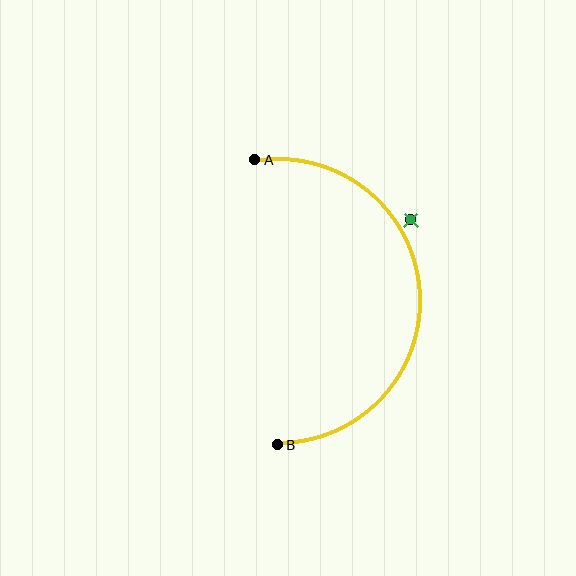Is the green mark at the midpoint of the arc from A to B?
No — the green mark does not lie on the arc at all. It sits slightly outside the curve.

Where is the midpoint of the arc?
The arc midpoint is the point on the curve farthest from the straight line joining A and B. It sits to the right of that line.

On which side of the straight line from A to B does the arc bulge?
The arc bulges to the right of the straight line connecting A and B.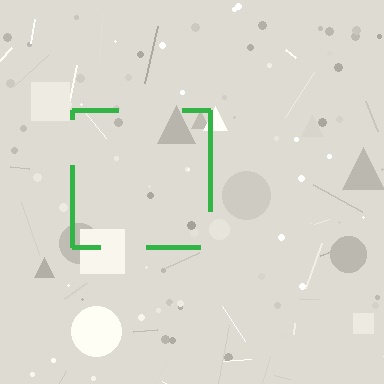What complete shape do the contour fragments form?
The contour fragments form a square.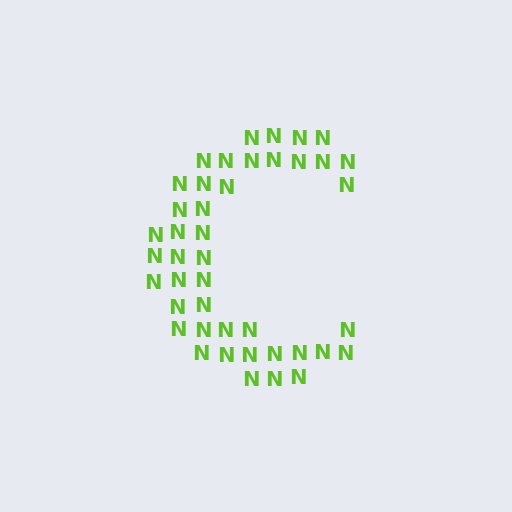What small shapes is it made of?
It is made of small letter N's.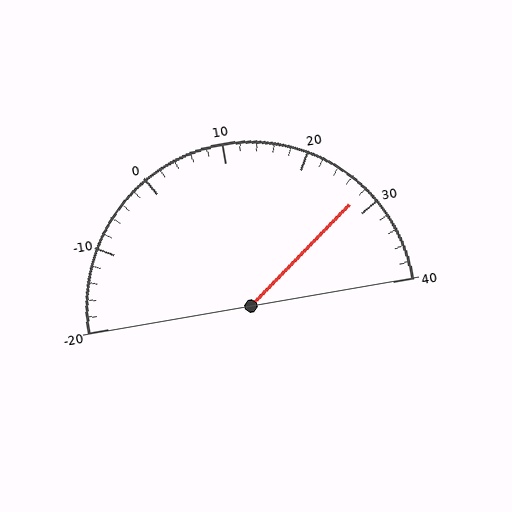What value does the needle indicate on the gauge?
The needle indicates approximately 28.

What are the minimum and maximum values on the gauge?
The gauge ranges from -20 to 40.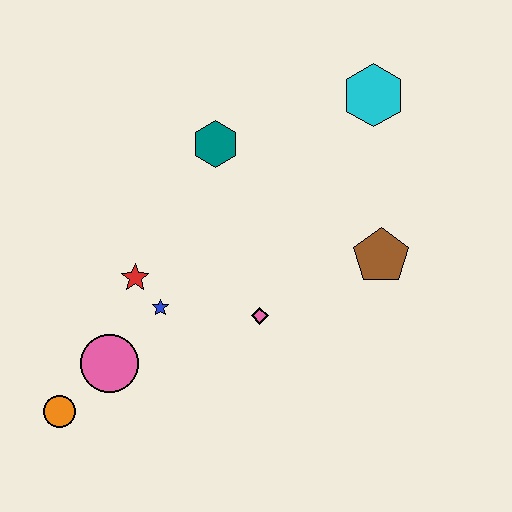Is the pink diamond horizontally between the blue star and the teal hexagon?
No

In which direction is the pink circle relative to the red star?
The pink circle is below the red star.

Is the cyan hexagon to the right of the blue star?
Yes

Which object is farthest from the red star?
The cyan hexagon is farthest from the red star.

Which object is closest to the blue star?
The red star is closest to the blue star.